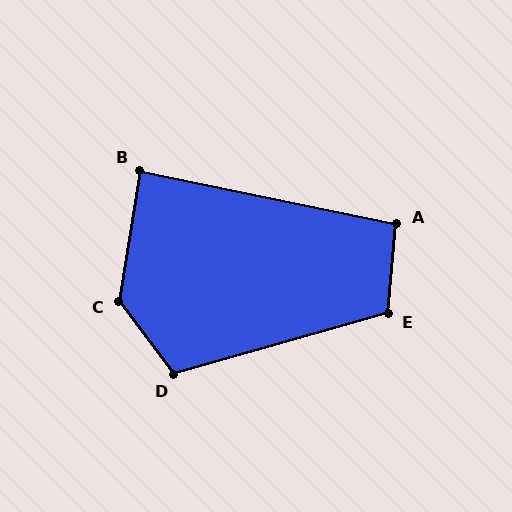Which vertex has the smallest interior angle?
B, at approximately 87 degrees.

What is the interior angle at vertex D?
Approximately 111 degrees (obtuse).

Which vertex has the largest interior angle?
C, at approximately 134 degrees.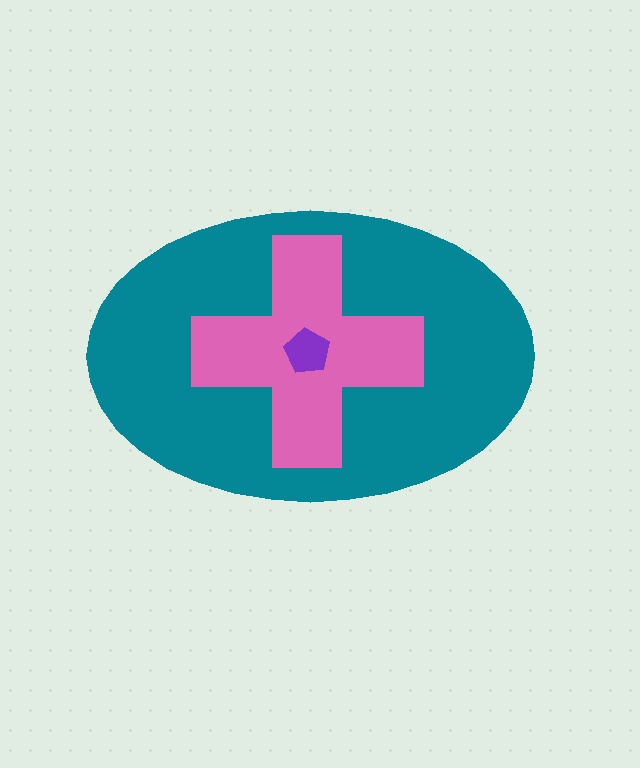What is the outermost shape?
The teal ellipse.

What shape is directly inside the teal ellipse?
The pink cross.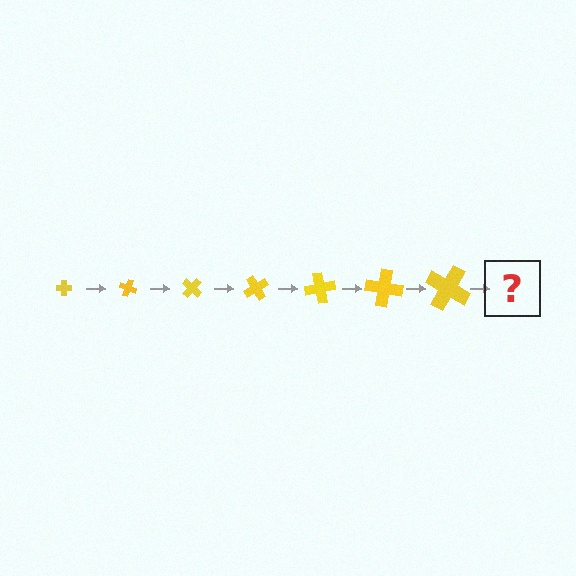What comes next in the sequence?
The next element should be a cross, larger than the previous one and rotated 140 degrees from the start.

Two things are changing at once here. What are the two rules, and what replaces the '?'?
The two rules are that the cross grows larger each step and it rotates 20 degrees each step. The '?' should be a cross, larger than the previous one and rotated 140 degrees from the start.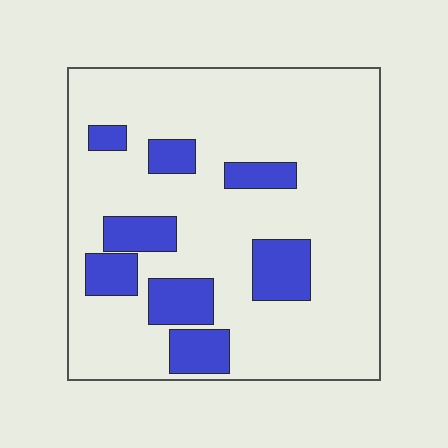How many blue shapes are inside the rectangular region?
8.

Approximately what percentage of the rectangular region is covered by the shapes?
Approximately 20%.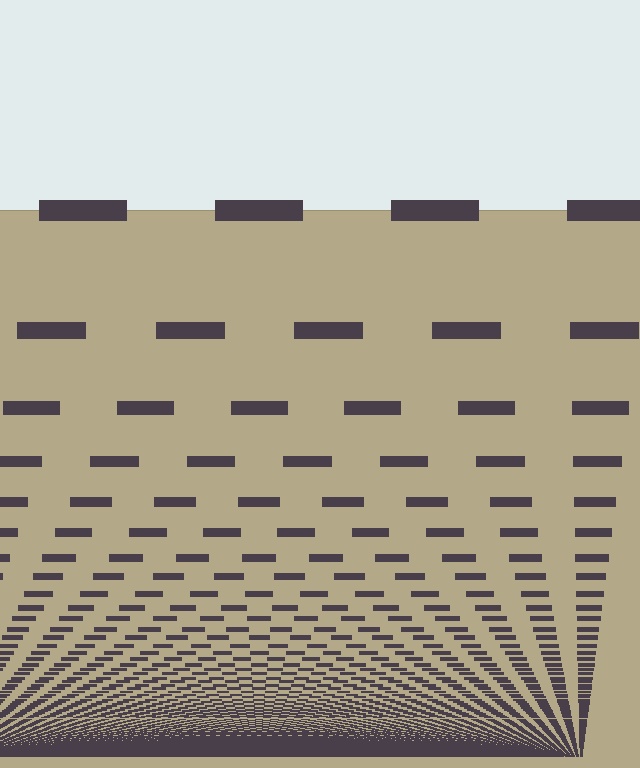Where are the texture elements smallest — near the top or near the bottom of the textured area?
Near the bottom.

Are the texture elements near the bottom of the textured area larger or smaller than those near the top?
Smaller. The gradient is inverted — elements near the bottom are smaller and denser.